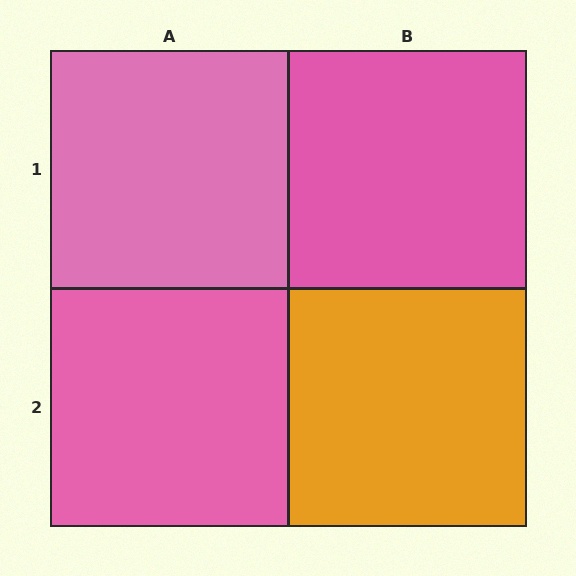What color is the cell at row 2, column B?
Orange.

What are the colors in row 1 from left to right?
Pink, pink.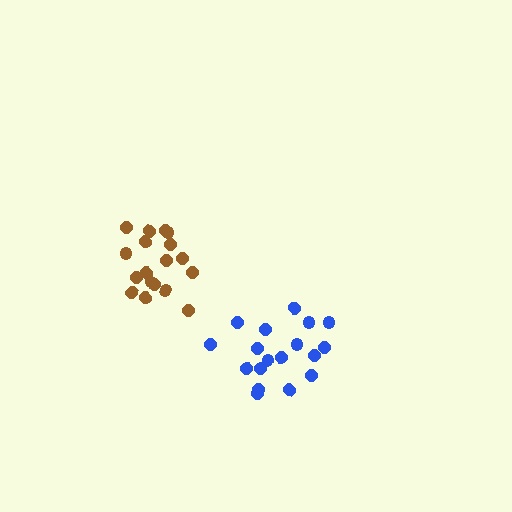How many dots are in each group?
Group 1: 18 dots, Group 2: 18 dots (36 total).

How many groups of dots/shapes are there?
There are 2 groups.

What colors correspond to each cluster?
The clusters are colored: brown, blue.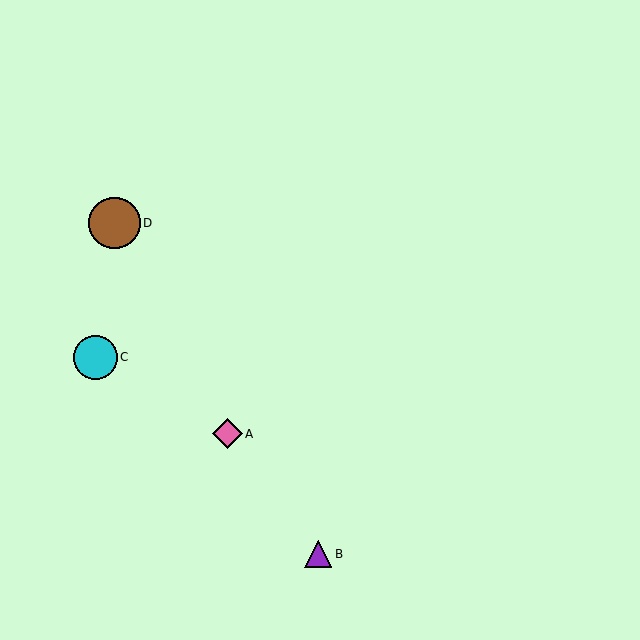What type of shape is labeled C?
Shape C is a cyan circle.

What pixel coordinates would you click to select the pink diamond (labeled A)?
Click at (227, 434) to select the pink diamond A.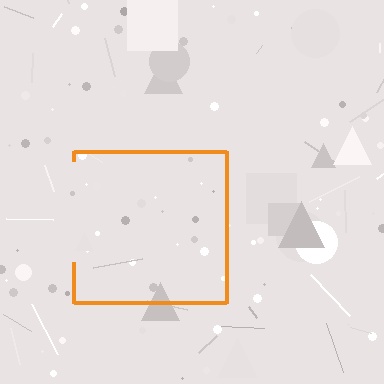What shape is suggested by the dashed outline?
The dashed outline suggests a square.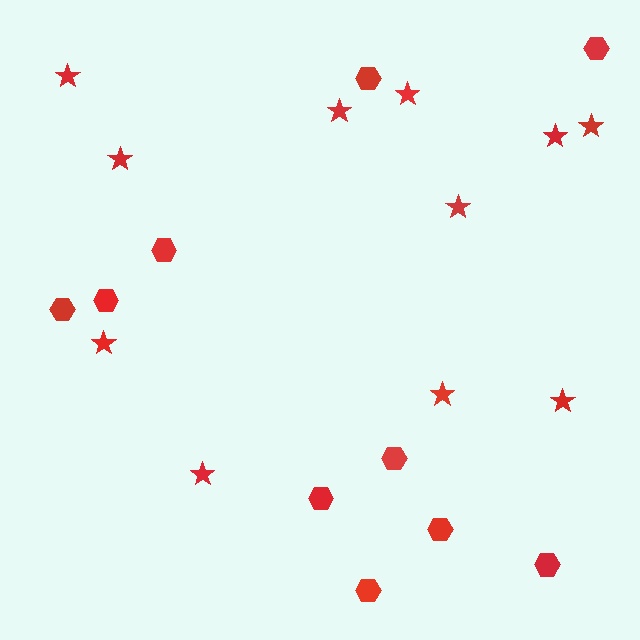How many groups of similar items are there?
There are 2 groups: one group of stars (11) and one group of hexagons (10).